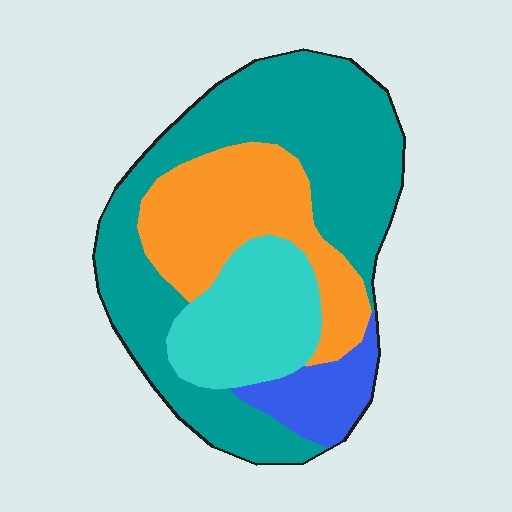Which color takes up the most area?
Teal, at roughly 50%.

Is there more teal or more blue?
Teal.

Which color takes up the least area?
Blue, at roughly 10%.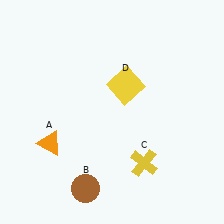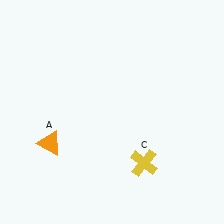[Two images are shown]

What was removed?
The brown circle (B), the yellow square (D) were removed in Image 2.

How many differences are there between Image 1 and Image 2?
There are 2 differences between the two images.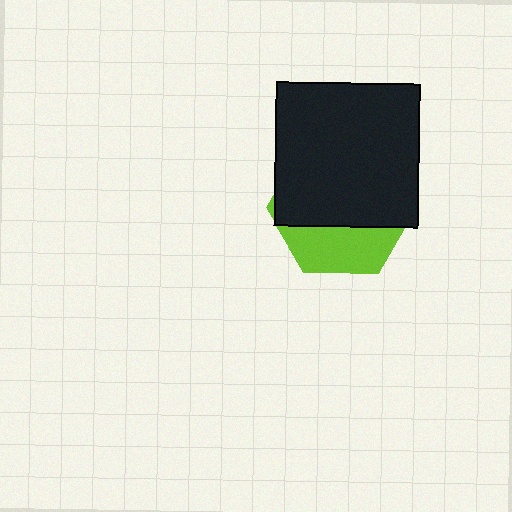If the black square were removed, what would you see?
You would see the complete lime hexagon.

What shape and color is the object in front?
The object in front is a black square.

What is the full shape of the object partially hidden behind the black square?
The partially hidden object is a lime hexagon.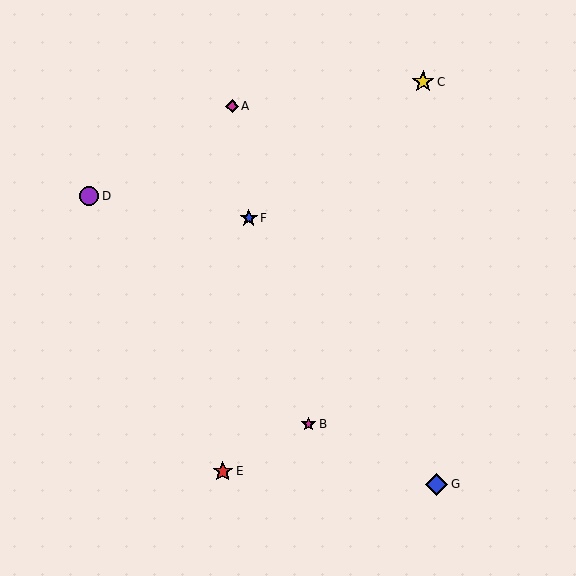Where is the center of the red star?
The center of the red star is at (223, 471).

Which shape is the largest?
The blue diamond (labeled G) is the largest.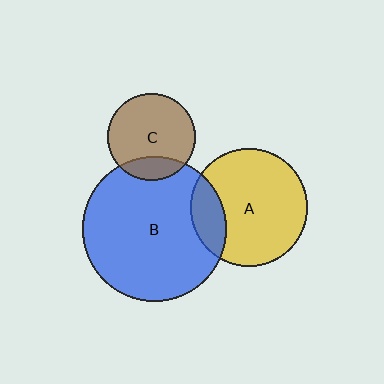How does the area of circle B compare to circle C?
Approximately 2.7 times.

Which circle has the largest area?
Circle B (blue).